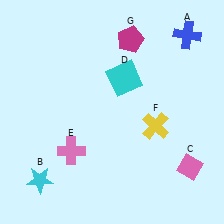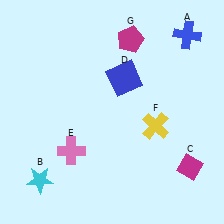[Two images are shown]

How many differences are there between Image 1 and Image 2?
There are 2 differences between the two images.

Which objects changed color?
C changed from pink to magenta. D changed from cyan to blue.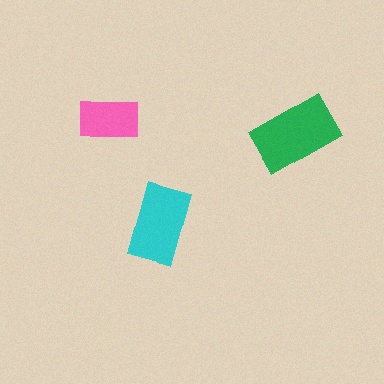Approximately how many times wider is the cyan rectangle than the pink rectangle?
About 1.5 times wider.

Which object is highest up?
The pink rectangle is topmost.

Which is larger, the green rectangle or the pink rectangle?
The green one.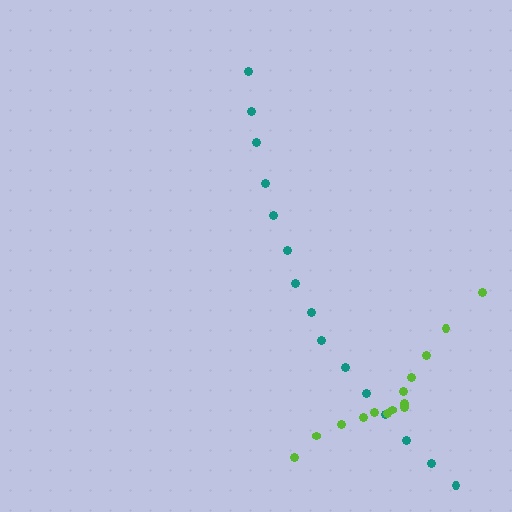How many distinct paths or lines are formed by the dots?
There are 2 distinct paths.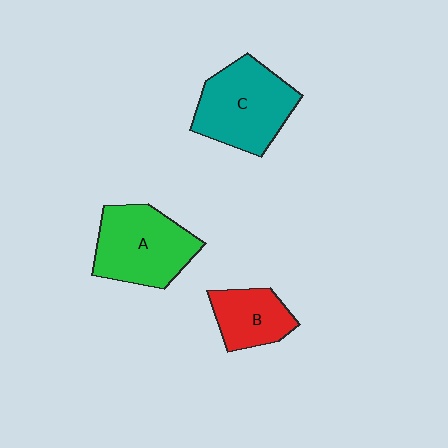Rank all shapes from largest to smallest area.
From largest to smallest: C (teal), A (green), B (red).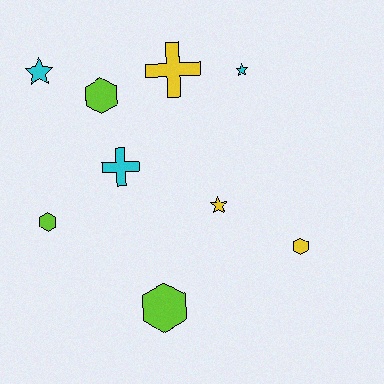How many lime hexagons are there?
There are 3 lime hexagons.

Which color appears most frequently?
Lime, with 3 objects.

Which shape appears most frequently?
Hexagon, with 4 objects.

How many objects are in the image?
There are 9 objects.